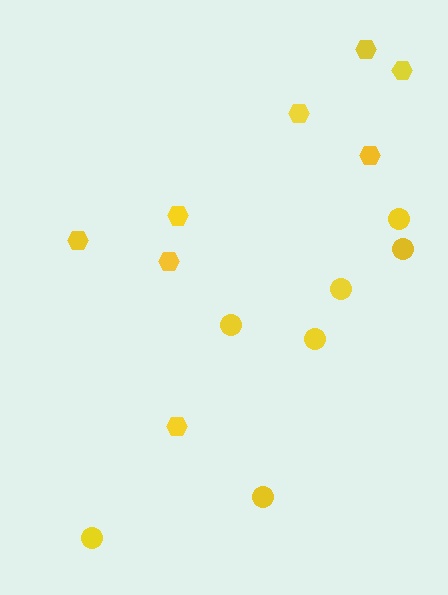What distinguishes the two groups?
There are 2 groups: one group of circles (7) and one group of hexagons (8).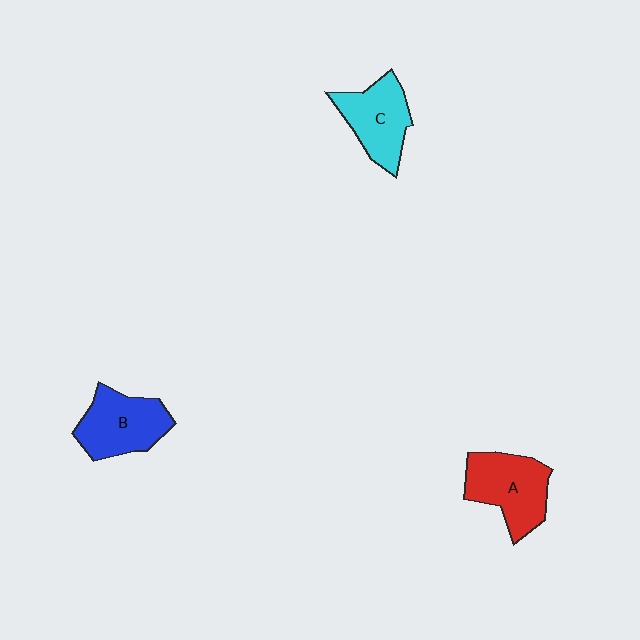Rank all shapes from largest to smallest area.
From largest to smallest: A (red), B (blue), C (cyan).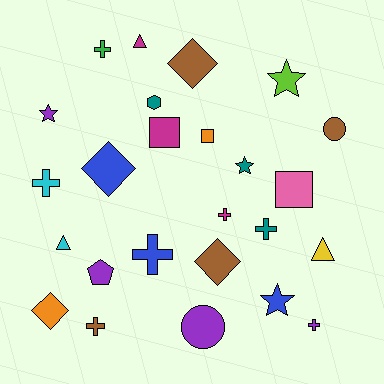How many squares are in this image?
There are 3 squares.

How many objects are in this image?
There are 25 objects.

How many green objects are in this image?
There is 1 green object.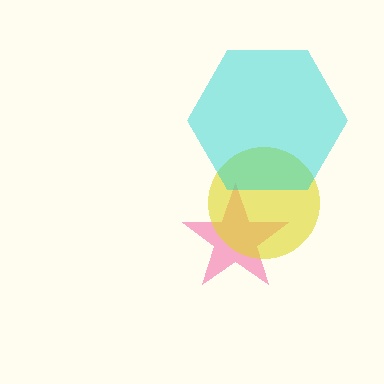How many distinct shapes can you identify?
There are 3 distinct shapes: a pink star, a yellow circle, a cyan hexagon.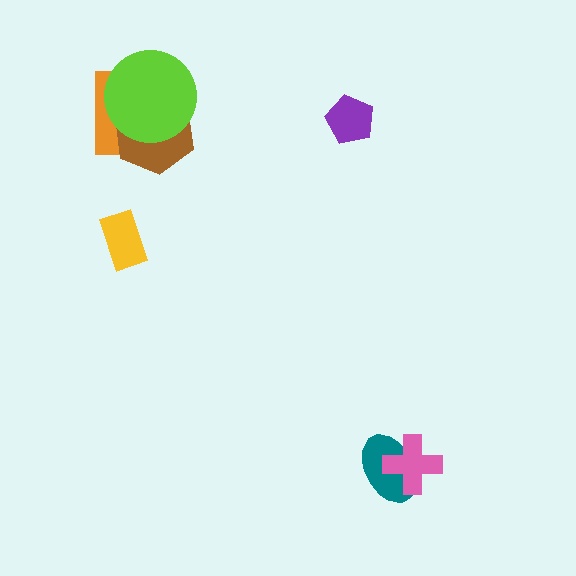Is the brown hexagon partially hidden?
Yes, it is partially covered by another shape.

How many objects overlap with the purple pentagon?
0 objects overlap with the purple pentagon.